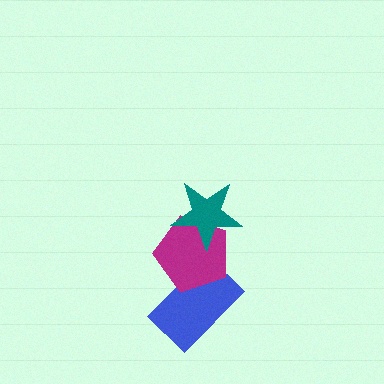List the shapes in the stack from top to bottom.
From top to bottom: the teal star, the magenta pentagon, the blue rectangle.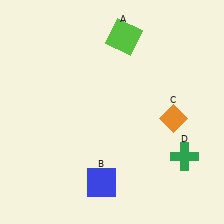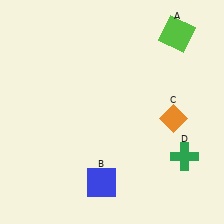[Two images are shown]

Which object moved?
The lime square (A) moved right.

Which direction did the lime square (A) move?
The lime square (A) moved right.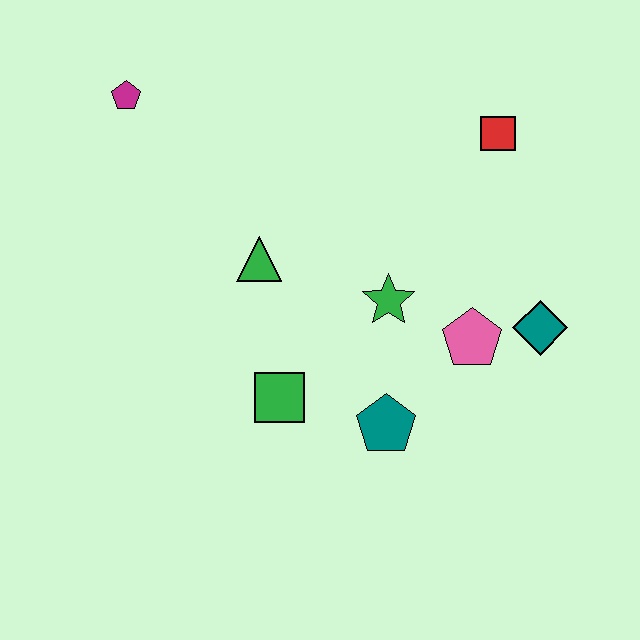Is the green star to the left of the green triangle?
No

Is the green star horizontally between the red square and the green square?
Yes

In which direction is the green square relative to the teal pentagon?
The green square is to the left of the teal pentagon.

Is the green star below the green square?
No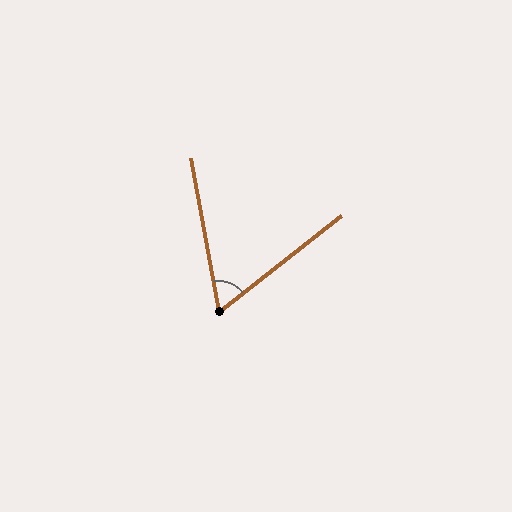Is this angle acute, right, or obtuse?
It is acute.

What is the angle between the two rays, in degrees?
Approximately 62 degrees.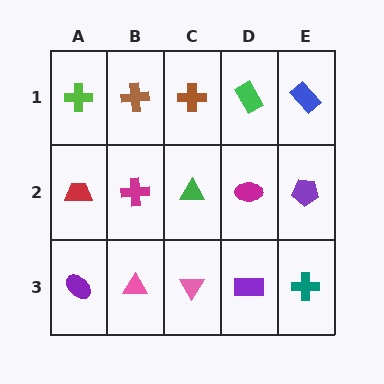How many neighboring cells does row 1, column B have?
3.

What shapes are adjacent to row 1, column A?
A red trapezoid (row 2, column A), a brown cross (row 1, column B).